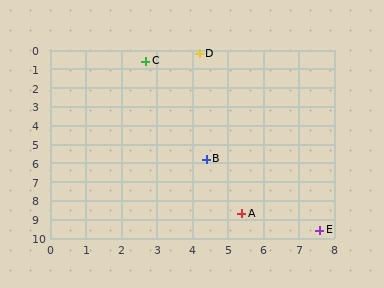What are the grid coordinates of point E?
Point E is at approximately (7.6, 9.6).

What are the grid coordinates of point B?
Point B is at approximately (4.4, 5.8).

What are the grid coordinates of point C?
Point C is at approximately (2.7, 0.6).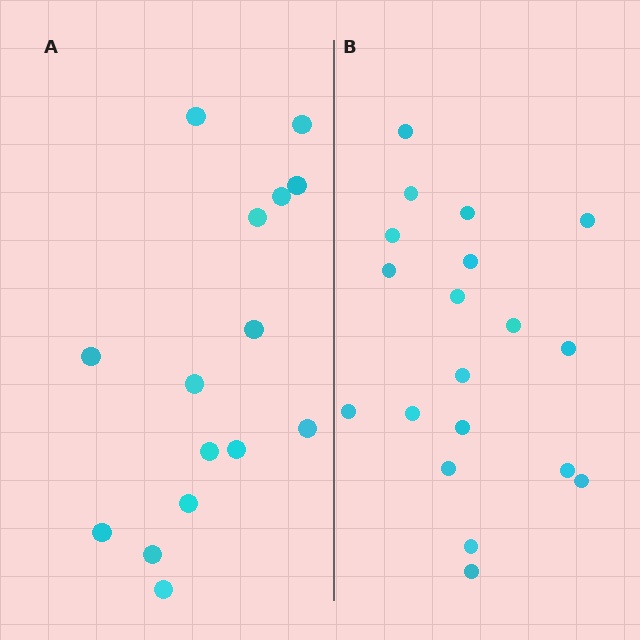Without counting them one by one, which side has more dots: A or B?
Region B (the right region) has more dots.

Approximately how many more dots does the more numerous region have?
Region B has about 4 more dots than region A.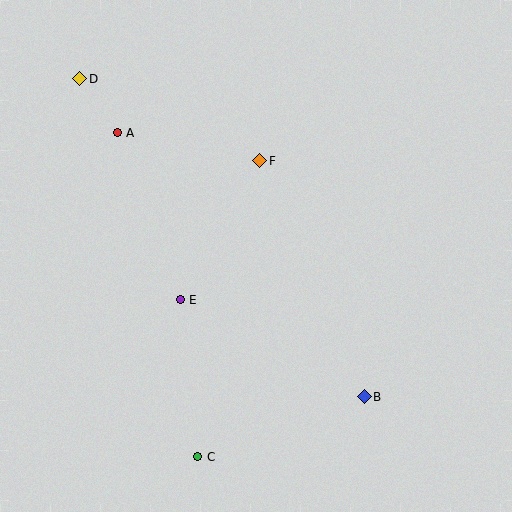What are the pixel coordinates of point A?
Point A is at (117, 133).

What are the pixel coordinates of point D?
Point D is at (80, 79).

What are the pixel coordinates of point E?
Point E is at (180, 300).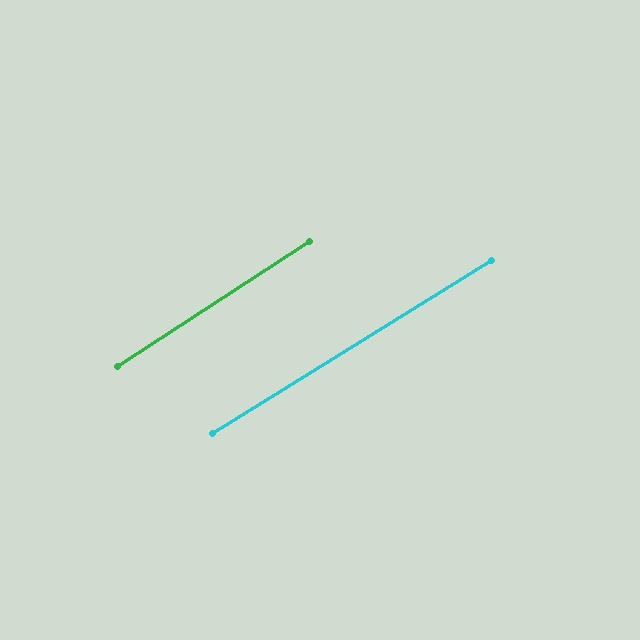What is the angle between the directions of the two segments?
Approximately 1 degree.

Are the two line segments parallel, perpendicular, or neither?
Parallel — their directions differ by only 1.3°.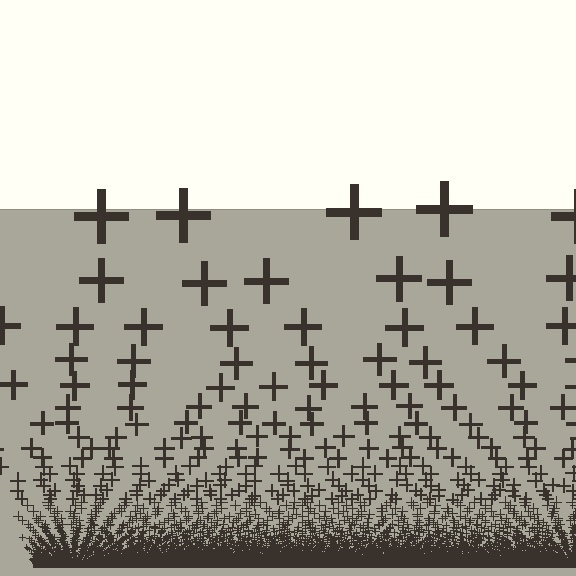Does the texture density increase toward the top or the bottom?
Density increases toward the bottom.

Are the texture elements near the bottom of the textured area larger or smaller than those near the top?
Smaller. The gradient is inverted — elements near the bottom are smaller and denser.